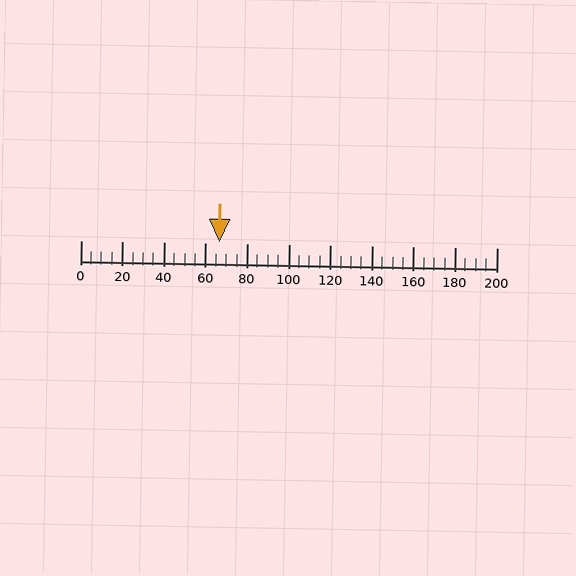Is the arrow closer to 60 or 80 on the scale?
The arrow is closer to 60.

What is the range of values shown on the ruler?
The ruler shows values from 0 to 200.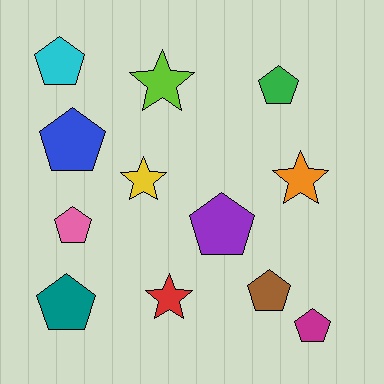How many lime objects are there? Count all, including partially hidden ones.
There is 1 lime object.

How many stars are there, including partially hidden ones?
There are 4 stars.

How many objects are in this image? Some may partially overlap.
There are 12 objects.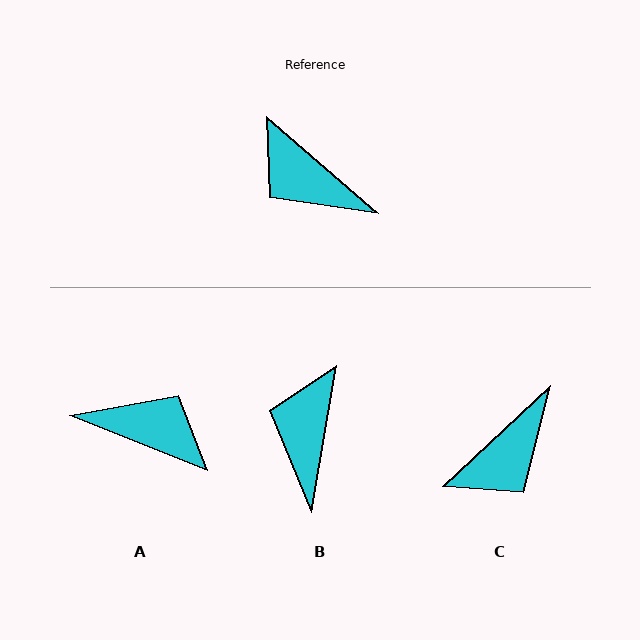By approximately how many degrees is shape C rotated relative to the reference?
Approximately 84 degrees counter-clockwise.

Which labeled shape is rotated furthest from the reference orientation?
A, about 161 degrees away.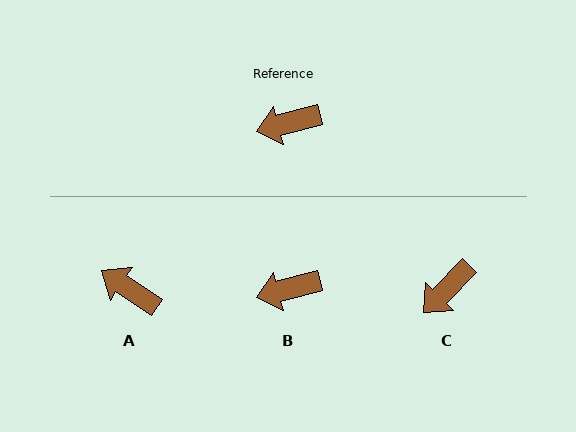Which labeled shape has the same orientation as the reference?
B.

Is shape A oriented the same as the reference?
No, it is off by about 49 degrees.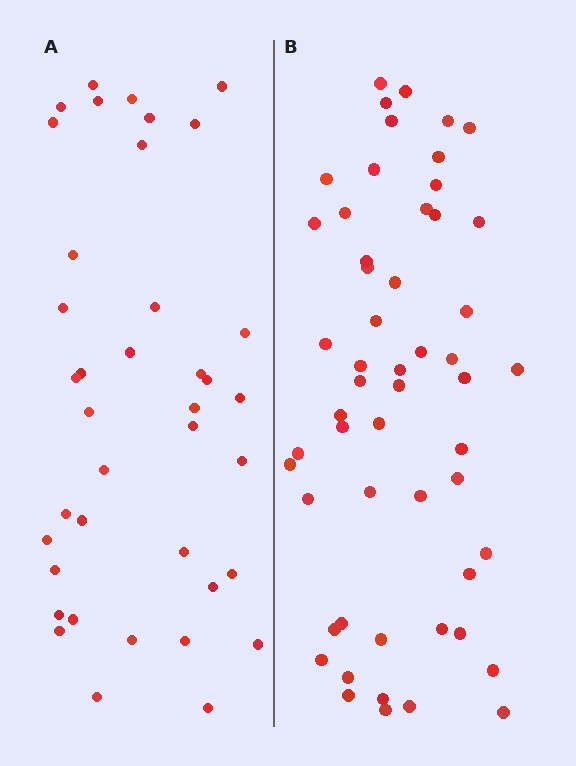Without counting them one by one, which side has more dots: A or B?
Region B (the right region) has more dots.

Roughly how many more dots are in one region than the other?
Region B has approximately 15 more dots than region A.